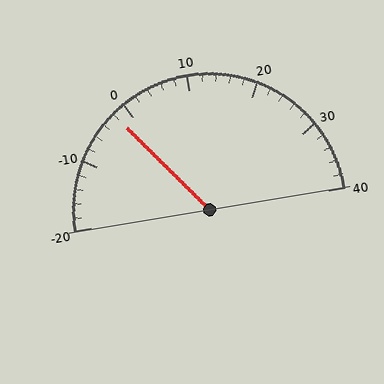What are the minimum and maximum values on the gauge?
The gauge ranges from -20 to 40.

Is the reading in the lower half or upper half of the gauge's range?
The reading is in the lower half of the range (-20 to 40).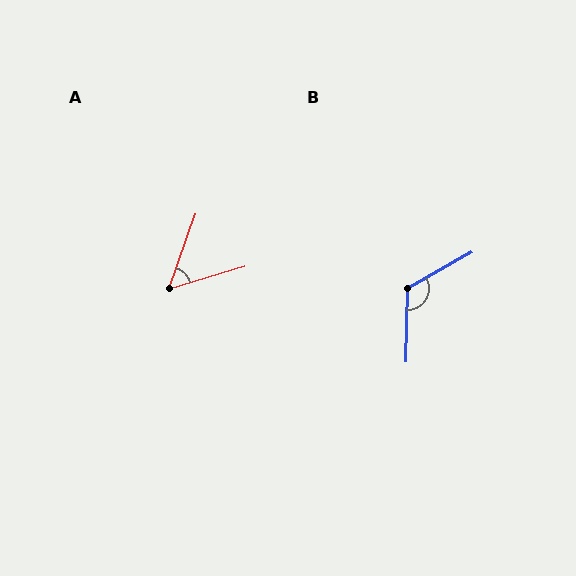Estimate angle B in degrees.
Approximately 120 degrees.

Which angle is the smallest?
A, at approximately 54 degrees.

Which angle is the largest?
B, at approximately 120 degrees.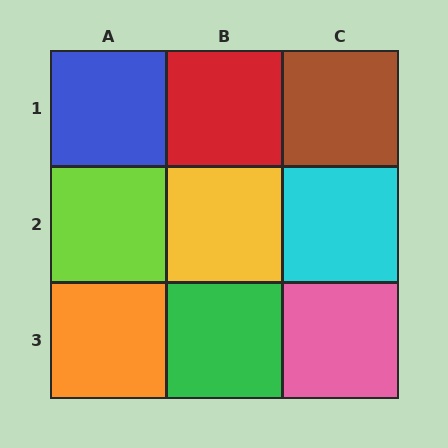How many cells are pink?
1 cell is pink.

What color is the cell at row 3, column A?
Orange.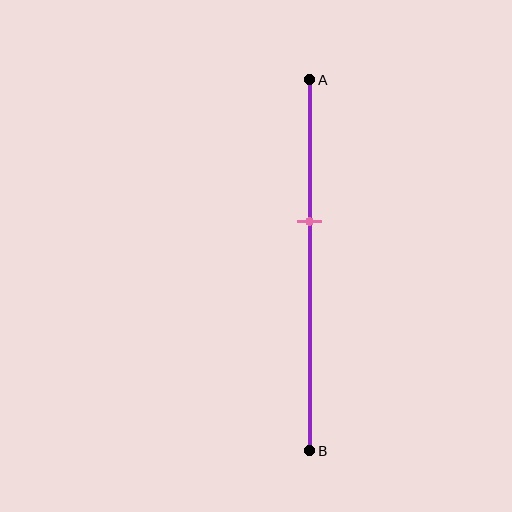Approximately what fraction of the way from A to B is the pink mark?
The pink mark is approximately 40% of the way from A to B.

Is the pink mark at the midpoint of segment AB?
No, the mark is at about 40% from A, not at the 50% midpoint.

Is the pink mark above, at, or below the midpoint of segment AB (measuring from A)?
The pink mark is above the midpoint of segment AB.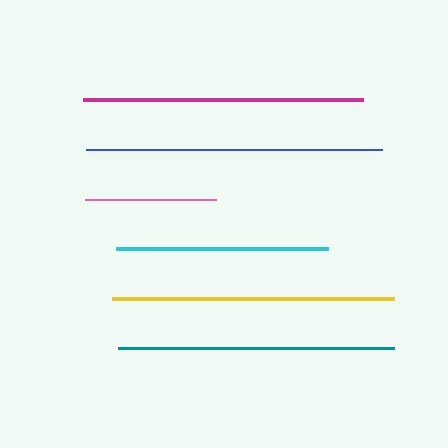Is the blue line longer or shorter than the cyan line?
The blue line is longer than the cyan line.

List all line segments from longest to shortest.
From longest to shortest: blue, yellow, magenta, teal, cyan, pink.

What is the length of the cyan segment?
The cyan segment is approximately 211 pixels long.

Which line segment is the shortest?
The pink line is the shortest at approximately 130 pixels.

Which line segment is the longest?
The blue line is the longest at approximately 296 pixels.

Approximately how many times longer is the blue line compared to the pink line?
The blue line is approximately 2.3 times the length of the pink line.